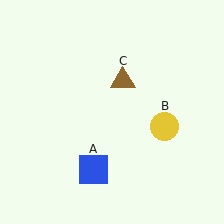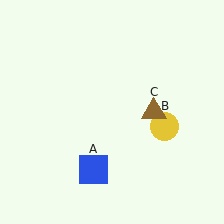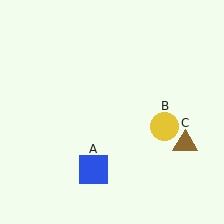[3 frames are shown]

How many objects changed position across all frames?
1 object changed position: brown triangle (object C).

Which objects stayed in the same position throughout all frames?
Blue square (object A) and yellow circle (object B) remained stationary.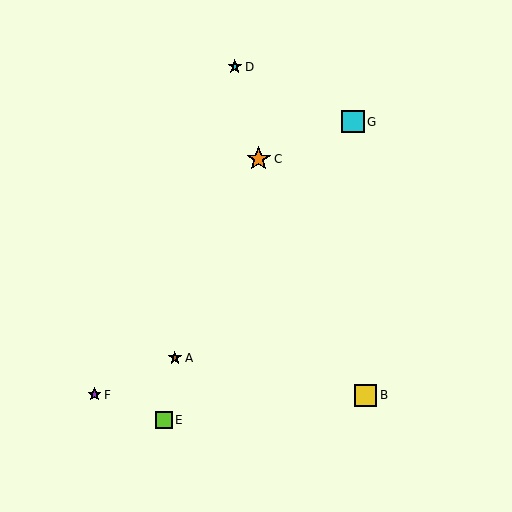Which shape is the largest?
The orange star (labeled C) is the largest.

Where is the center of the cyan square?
The center of the cyan square is at (353, 122).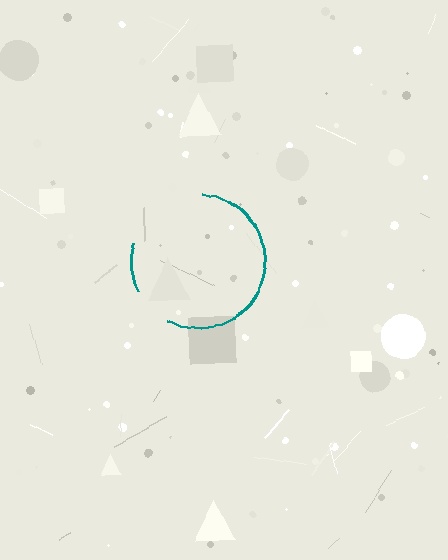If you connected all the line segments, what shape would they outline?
They would outline a circle.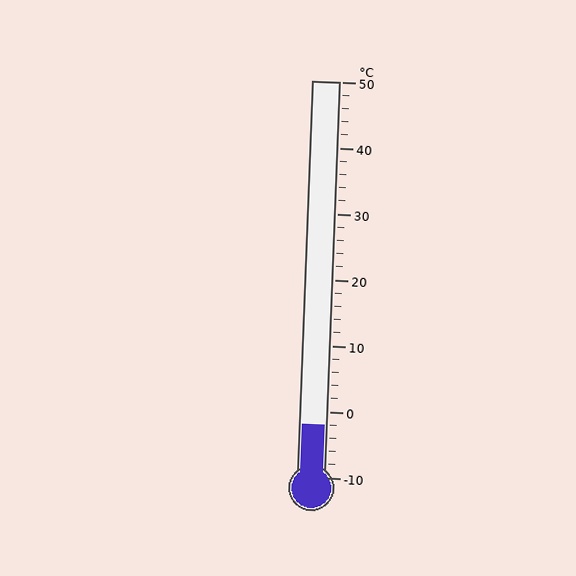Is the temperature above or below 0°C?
The temperature is below 0°C.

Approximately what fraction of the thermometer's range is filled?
The thermometer is filled to approximately 15% of its range.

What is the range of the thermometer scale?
The thermometer scale ranges from -10°C to 50°C.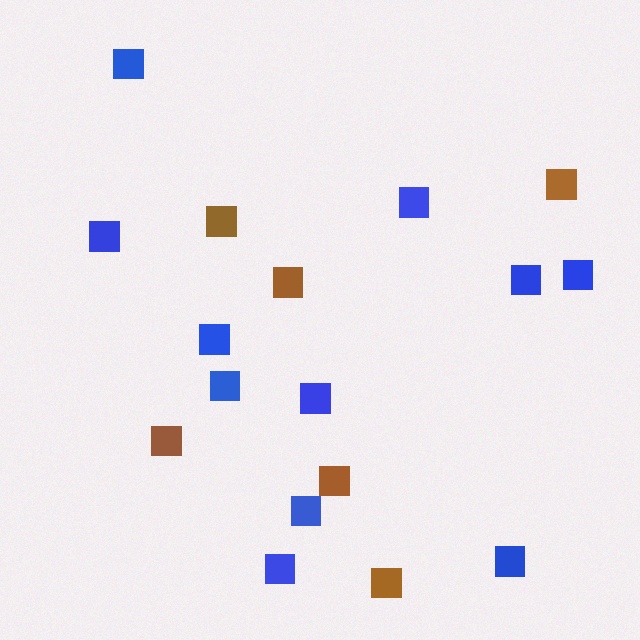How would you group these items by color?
There are 2 groups: one group of blue squares (11) and one group of brown squares (6).